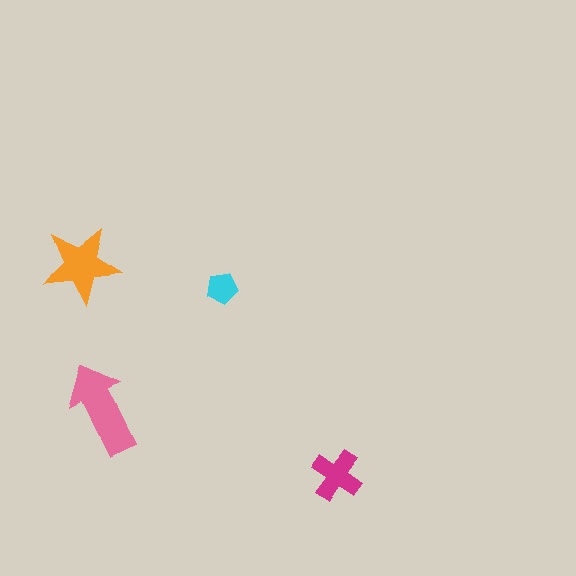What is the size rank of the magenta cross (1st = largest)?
3rd.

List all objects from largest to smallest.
The pink arrow, the orange star, the magenta cross, the cyan pentagon.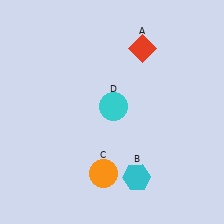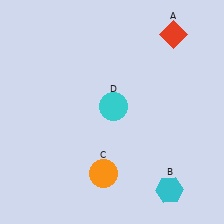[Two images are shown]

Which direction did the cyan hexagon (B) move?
The cyan hexagon (B) moved right.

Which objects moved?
The objects that moved are: the red diamond (A), the cyan hexagon (B).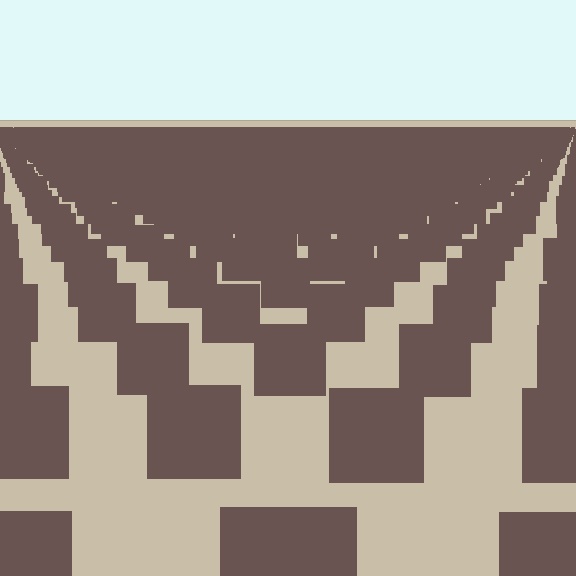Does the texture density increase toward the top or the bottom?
Density increases toward the top.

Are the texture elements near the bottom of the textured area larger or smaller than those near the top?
Larger. Near the bottom, elements are closer to the viewer and appear at a bigger on-screen size.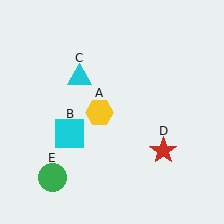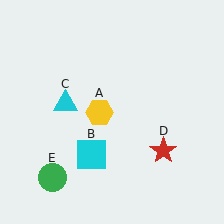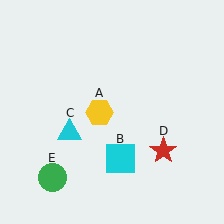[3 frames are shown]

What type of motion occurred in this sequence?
The cyan square (object B), cyan triangle (object C) rotated counterclockwise around the center of the scene.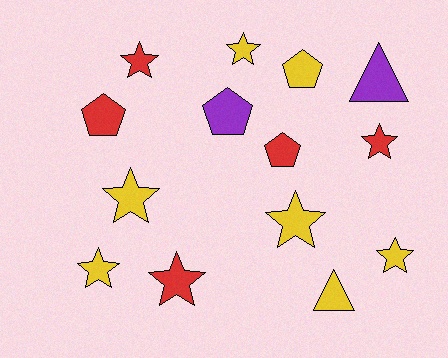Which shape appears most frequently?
Star, with 8 objects.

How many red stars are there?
There are 3 red stars.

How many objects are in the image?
There are 14 objects.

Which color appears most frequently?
Yellow, with 7 objects.